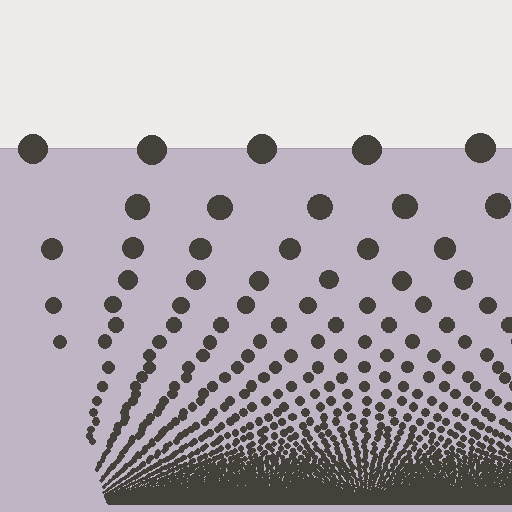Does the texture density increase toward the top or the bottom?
Density increases toward the bottom.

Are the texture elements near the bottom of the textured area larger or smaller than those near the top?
Smaller. The gradient is inverted — elements near the bottom are smaller and denser.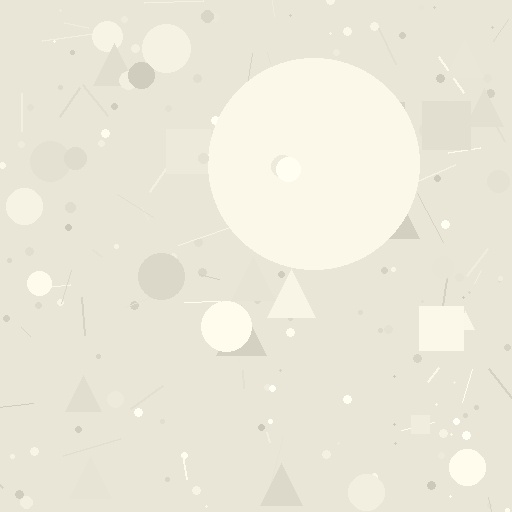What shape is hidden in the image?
A circle is hidden in the image.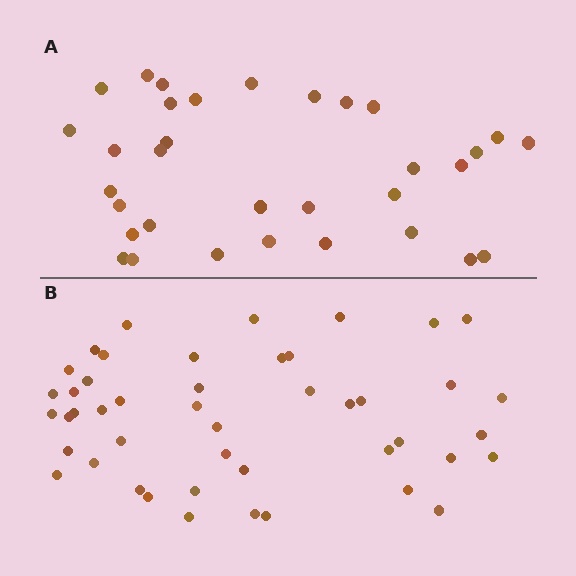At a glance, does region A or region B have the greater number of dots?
Region B (the bottom region) has more dots.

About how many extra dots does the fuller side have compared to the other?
Region B has approximately 15 more dots than region A.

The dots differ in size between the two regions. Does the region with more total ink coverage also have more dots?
No. Region A has more total ink coverage because its dots are larger, but region B actually contains more individual dots. Total area can be misleading — the number of items is what matters here.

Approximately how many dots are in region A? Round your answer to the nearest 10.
About 30 dots. (The exact count is 33, which rounds to 30.)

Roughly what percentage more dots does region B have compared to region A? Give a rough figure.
About 40% more.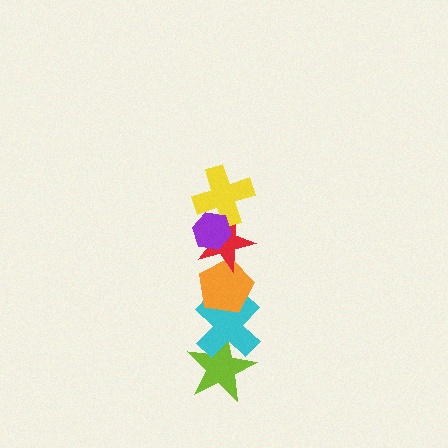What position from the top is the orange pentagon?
The orange pentagon is 4th from the top.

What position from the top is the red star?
The red star is 3rd from the top.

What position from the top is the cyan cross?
The cyan cross is 5th from the top.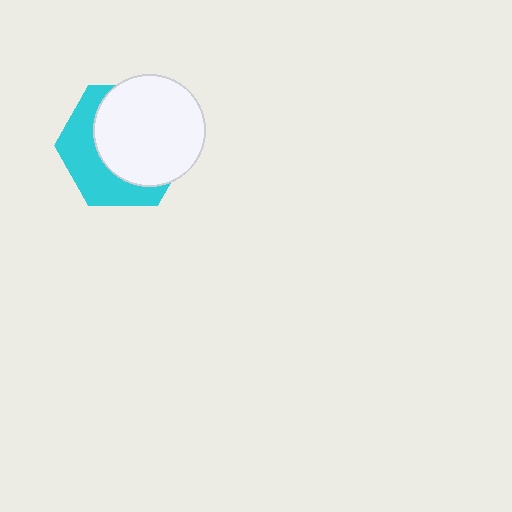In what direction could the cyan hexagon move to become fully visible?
The cyan hexagon could move toward the lower-left. That would shift it out from behind the white circle entirely.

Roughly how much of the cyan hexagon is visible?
A small part of it is visible (roughly 40%).